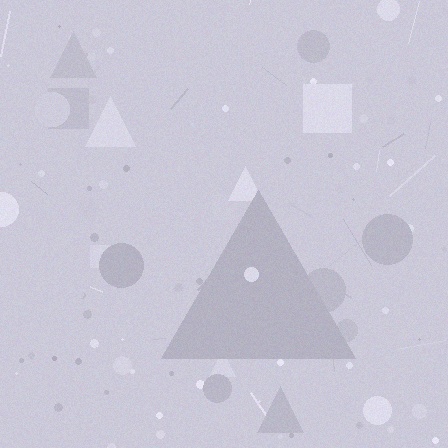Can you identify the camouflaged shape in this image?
The camouflaged shape is a triangle.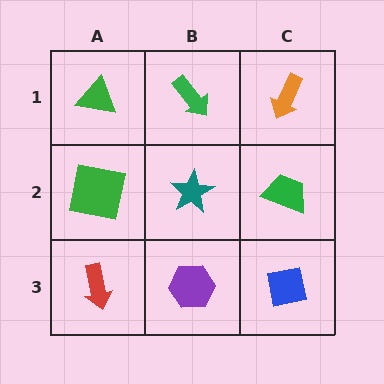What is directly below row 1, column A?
A green square.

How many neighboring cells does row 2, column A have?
3.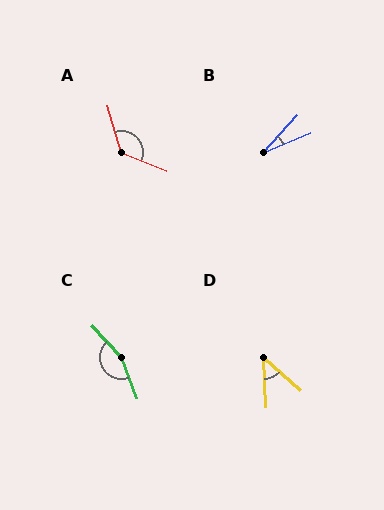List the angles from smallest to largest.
B (25°), D (45°), A (128°), C (157°).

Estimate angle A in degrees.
Approximately 128 degrees.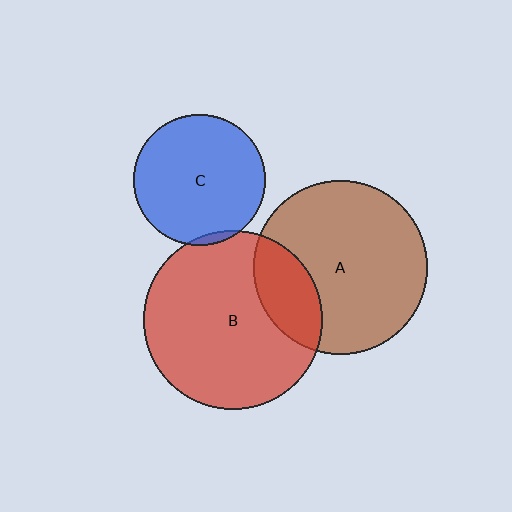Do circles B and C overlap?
Yes.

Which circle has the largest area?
Circle B (red).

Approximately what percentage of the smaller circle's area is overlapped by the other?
Approximately 5%.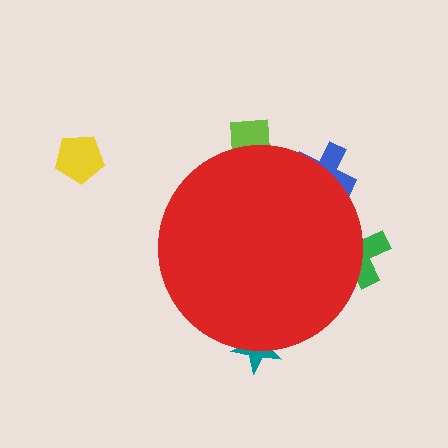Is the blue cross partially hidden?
Yes, the blue cross is partially hidden behind the red circle.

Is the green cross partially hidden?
Yes, the green cross is partially hidden behind the red circle.